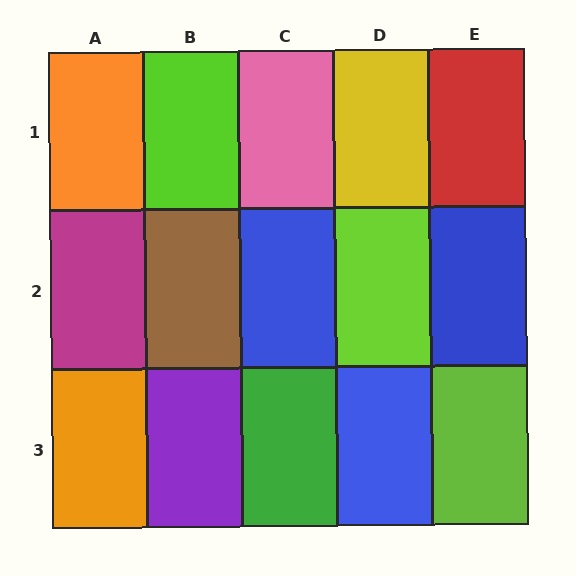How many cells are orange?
2 cells are orange.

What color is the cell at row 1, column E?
Red.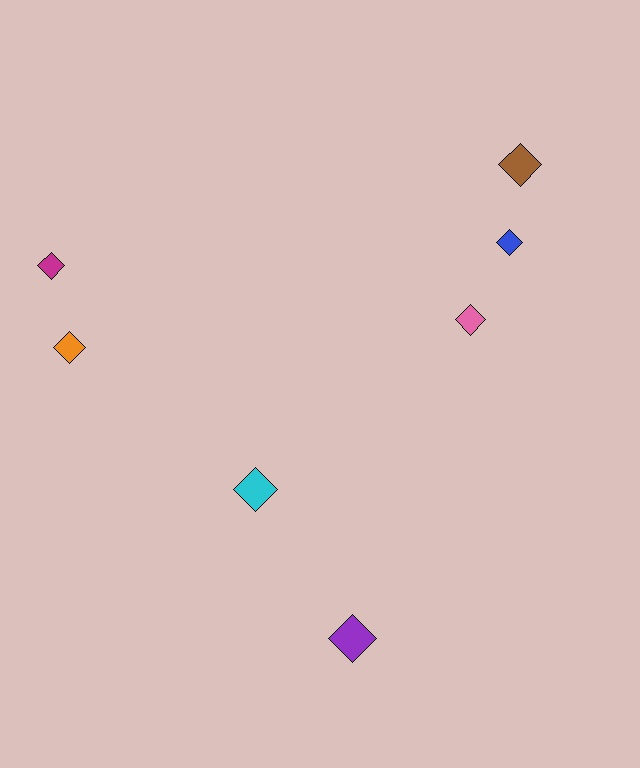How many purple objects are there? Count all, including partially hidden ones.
There is 1 purple object.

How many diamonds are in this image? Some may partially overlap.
There are 7 diamonds.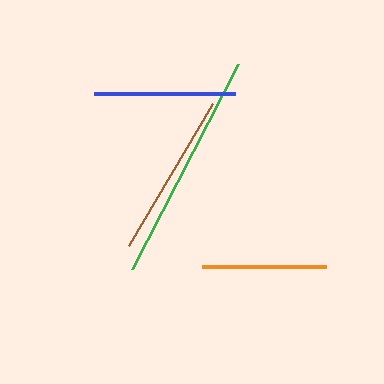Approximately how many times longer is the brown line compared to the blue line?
The brown line is approximately 1.2 times the length of the blue line.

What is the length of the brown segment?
The brown segment is approximately 166 pixels long.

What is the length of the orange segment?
The orange segment is approximately 124 pixels long.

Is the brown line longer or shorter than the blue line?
The brown line is longer than the blue line.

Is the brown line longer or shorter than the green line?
The green line is longer than the brown line.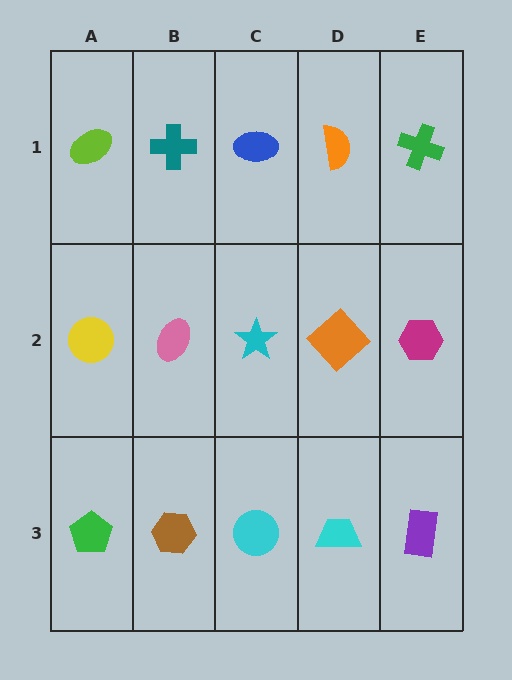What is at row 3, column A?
A green pentagon.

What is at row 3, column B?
A brown hexagon.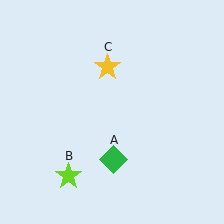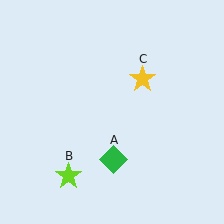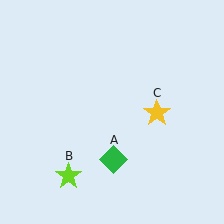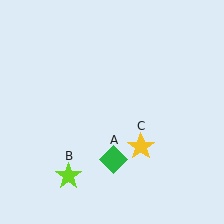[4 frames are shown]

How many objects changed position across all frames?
1 object changed position: yellow star (object C).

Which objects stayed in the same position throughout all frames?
Green diamond (object A) and lime star (object B) remained stationary.